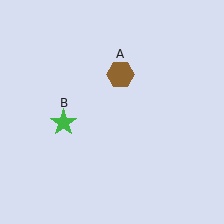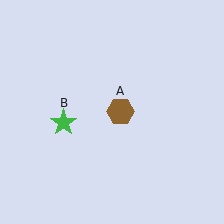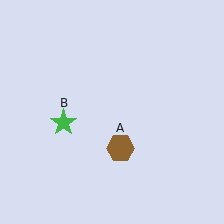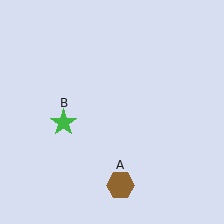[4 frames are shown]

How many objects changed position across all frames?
1 object changed position: brown hexagon (object A).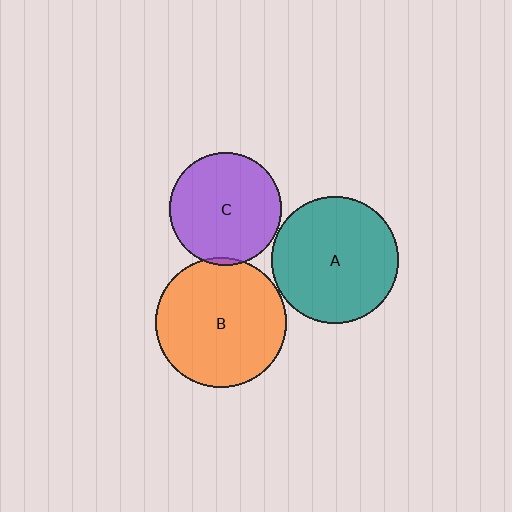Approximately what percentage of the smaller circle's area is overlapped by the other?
Approximately 5%.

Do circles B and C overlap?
Yes.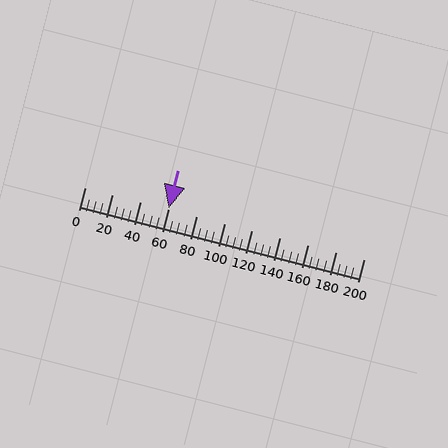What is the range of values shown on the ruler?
The ruler shows values from 0 to 200.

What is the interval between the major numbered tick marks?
The major tick marks are spaced 20 units apart.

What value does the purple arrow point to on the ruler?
The purple arrow points to approximately 60.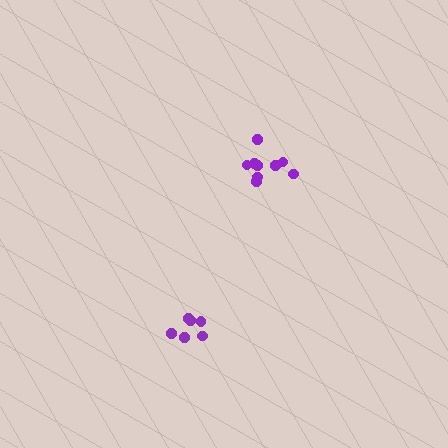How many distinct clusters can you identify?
There are 2 distinct clusters.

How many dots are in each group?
Group 1: 9 dots, Group 2: 6 dots (15 total).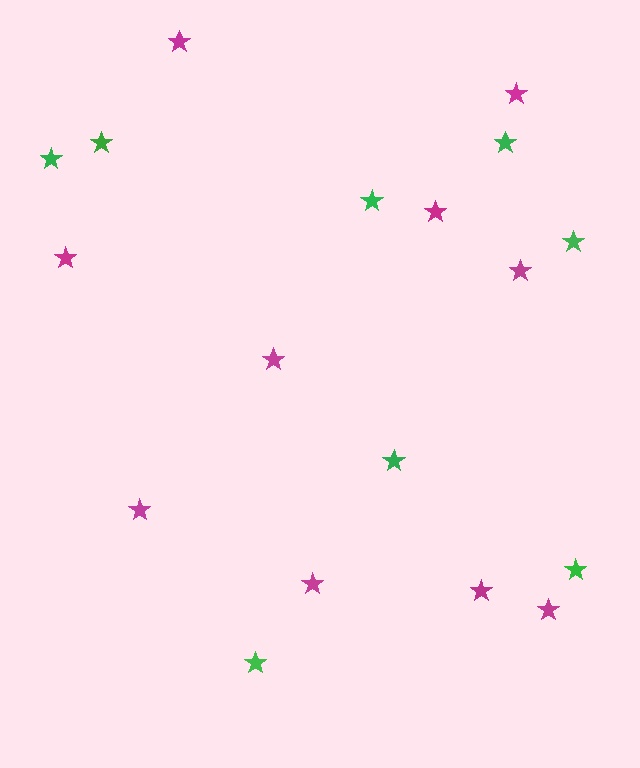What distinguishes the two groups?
There are 2 groups: one group of green stars (8) and one group of magenta stars (10).